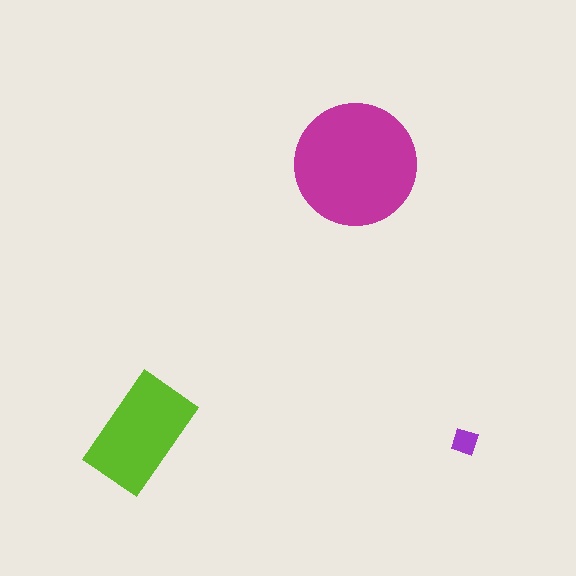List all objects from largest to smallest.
The magenta circle, the lime rectangle, the purple diamond.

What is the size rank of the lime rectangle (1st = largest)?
2nd.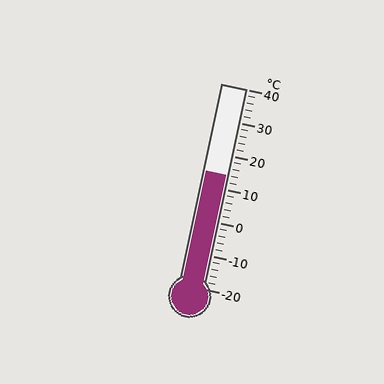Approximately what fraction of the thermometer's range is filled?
The thermometer is filled to approximately 55% of its range.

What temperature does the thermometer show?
The thermometer shows approximately 14°C.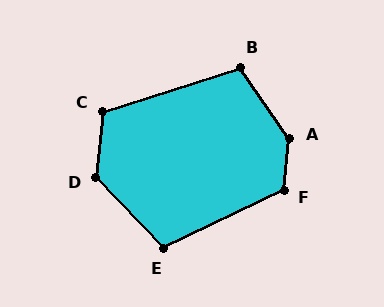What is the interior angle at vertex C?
Approximately 113 degrees (obtuse).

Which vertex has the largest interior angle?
A, at approximately 139 degrees.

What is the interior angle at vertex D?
Approximately 131 degrees (obtuse).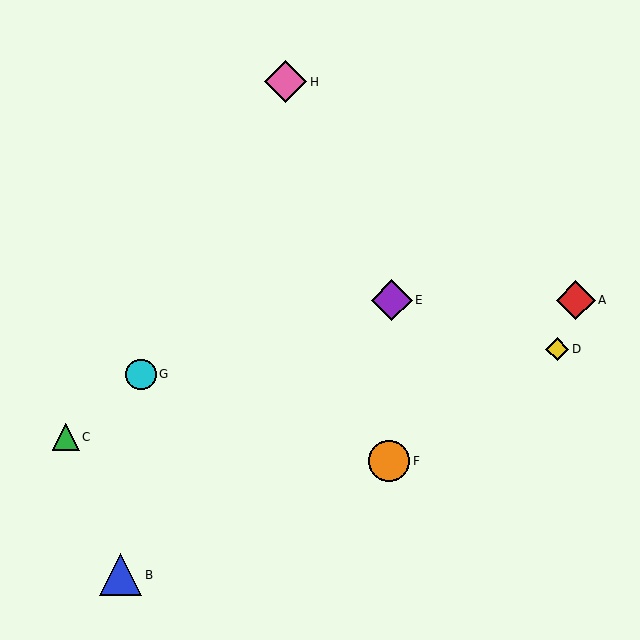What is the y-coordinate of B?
Object B is at y≈575.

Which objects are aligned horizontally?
Objects A, E are aligned horizontally.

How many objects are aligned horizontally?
2 objects (A, E) are aligned horizontally.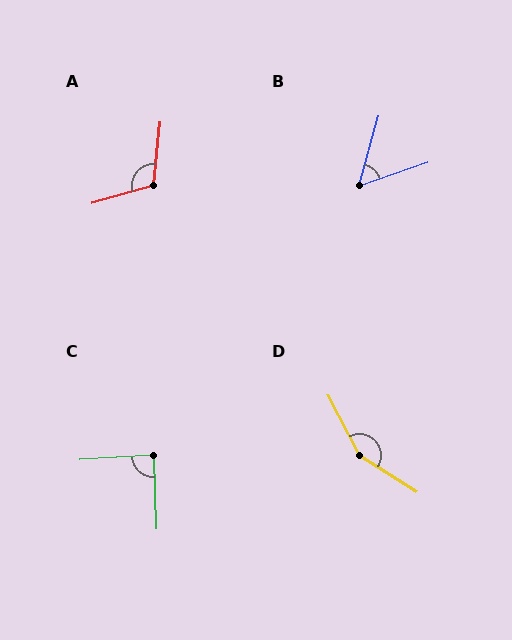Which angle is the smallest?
B, at approximately 55 degrees.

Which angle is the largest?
D, at approximately 150 degrees.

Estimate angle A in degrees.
Approximately 112 degrees.